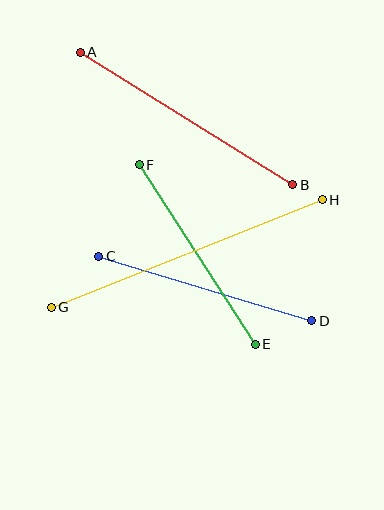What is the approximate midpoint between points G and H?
The midpoint is at approximately (187, 254) pixels.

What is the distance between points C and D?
The distance is approximately 222 pixels.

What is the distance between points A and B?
The distance is approximately 250 pixels.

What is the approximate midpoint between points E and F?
The midpoint is at approximately (197, 254) pixels.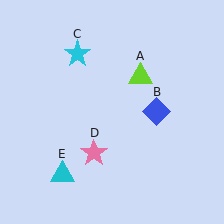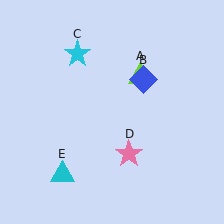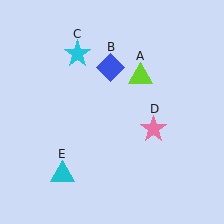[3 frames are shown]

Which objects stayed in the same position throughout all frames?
Lime triangle (object A) and cyan star (object C) and cyan triangle (object E) remained stationary.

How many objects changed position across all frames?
2 objects changed position: blue diamond (object B), pink star (object D).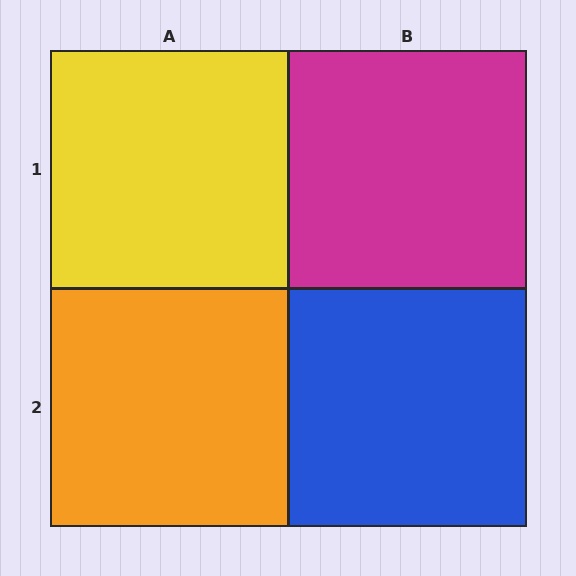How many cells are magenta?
1 cell is magenta.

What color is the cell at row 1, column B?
Magenta.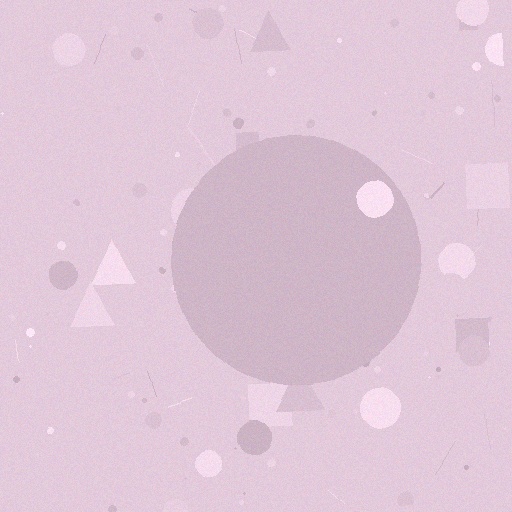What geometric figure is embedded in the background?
A circle is embedded in the background.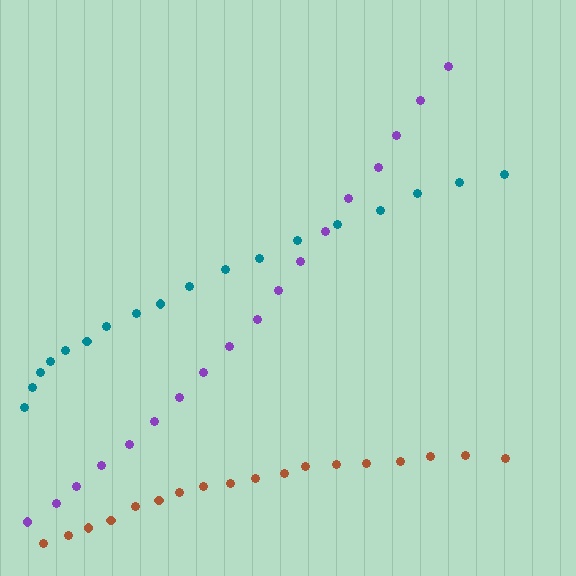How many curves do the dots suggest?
There are 3 distinct paths.